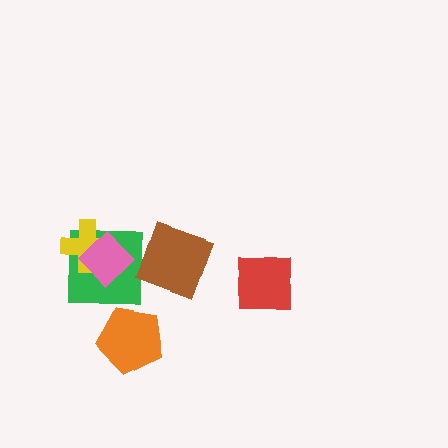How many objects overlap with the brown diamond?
1 object overlaps with the brown diamond.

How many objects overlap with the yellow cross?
2 objects overlap with the yellow cross.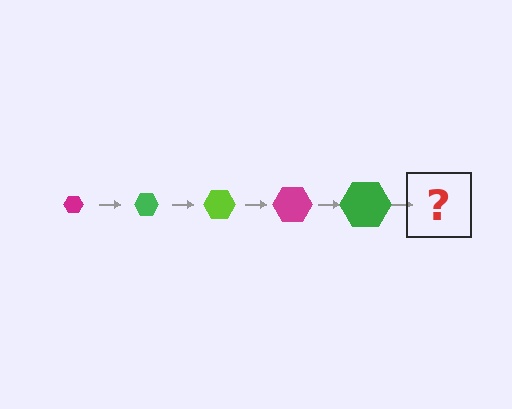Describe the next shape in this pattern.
It should be a lime hexagon, larger than the previous one.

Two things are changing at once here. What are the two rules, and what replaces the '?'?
The two rules are that the hexagon grows larger each step and the color cycles through magenta, green, and lime. The '?' should be a lime hexagon, larger than the previous one.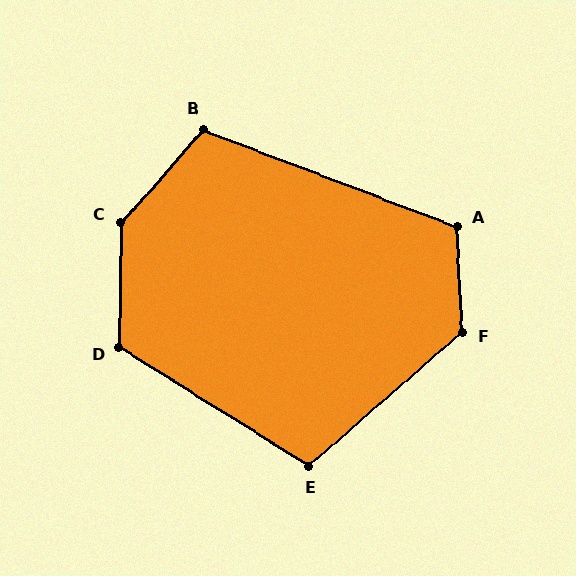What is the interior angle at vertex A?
Approximately 114 degrees (obtuse).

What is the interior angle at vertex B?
Approximately 111 degrees (obtuse).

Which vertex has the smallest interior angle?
E, at approximately 107 degrees.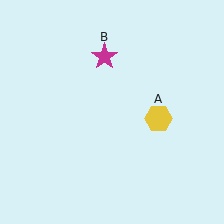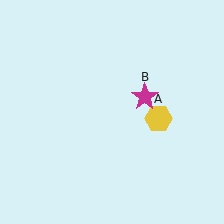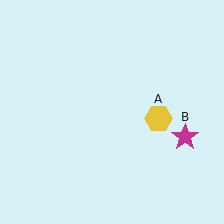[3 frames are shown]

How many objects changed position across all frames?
1 object changed position: magenta star (object B).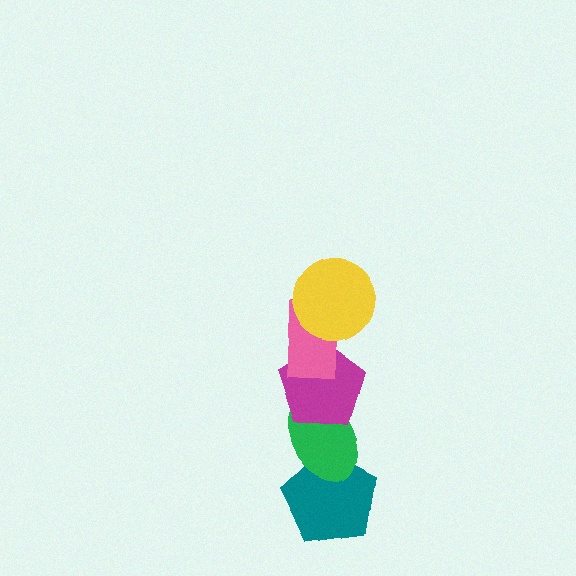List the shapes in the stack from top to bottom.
From top to bottom: the yellow circle, the pink rectangle, the magenta pentagon, the green ellipse, the teal pentagon.